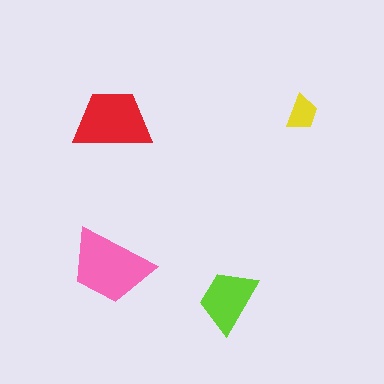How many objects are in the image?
There are 4 objects in the image.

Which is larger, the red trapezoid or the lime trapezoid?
The red one.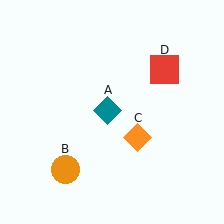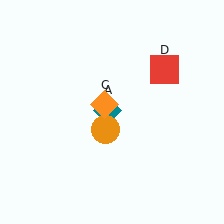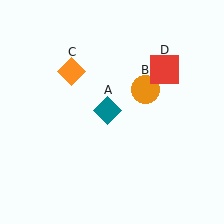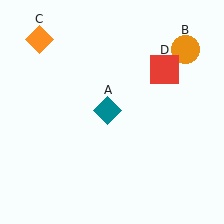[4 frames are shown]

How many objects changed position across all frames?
2 objects changed position: orange circle (object B), orange diamond (object C).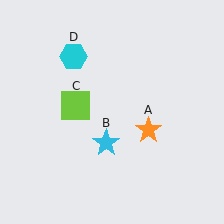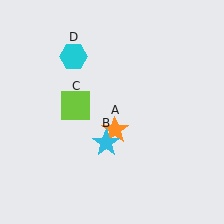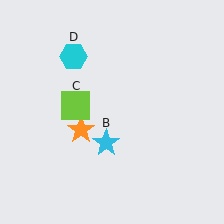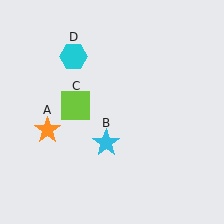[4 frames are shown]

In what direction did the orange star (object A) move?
The orange star (object A) moved left.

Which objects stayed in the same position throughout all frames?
Cyan star (object B) and lime square (object C) and cyan hexagon (object D) remained stationary.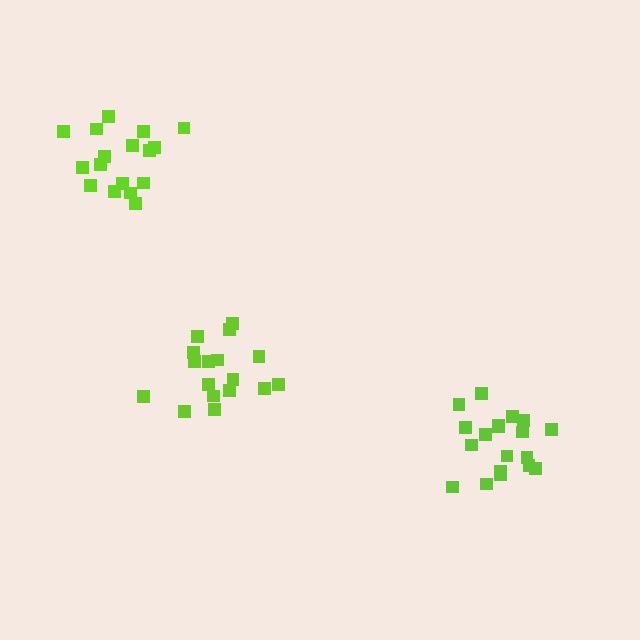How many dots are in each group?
Group 1: 19 dots, Group 2: 17 dots, Group 3: 17 dots (53 total).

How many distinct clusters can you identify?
There are 3 distinct clusters.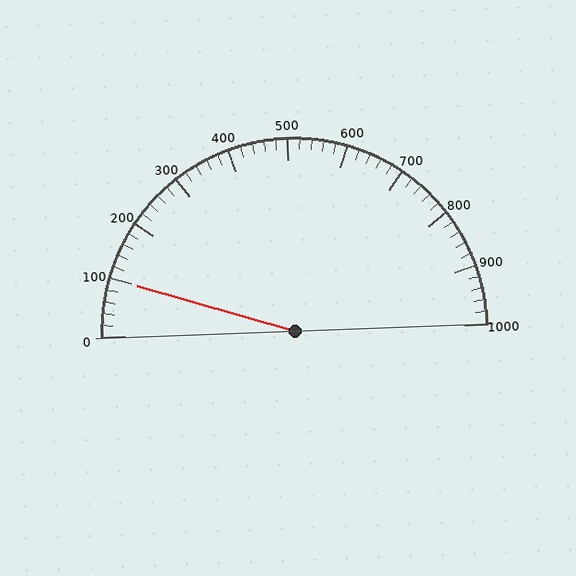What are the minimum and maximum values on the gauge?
The gauge ranges from 0 to 1000.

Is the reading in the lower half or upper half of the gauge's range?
The reading is in the lower half of the range (0 to 1000).